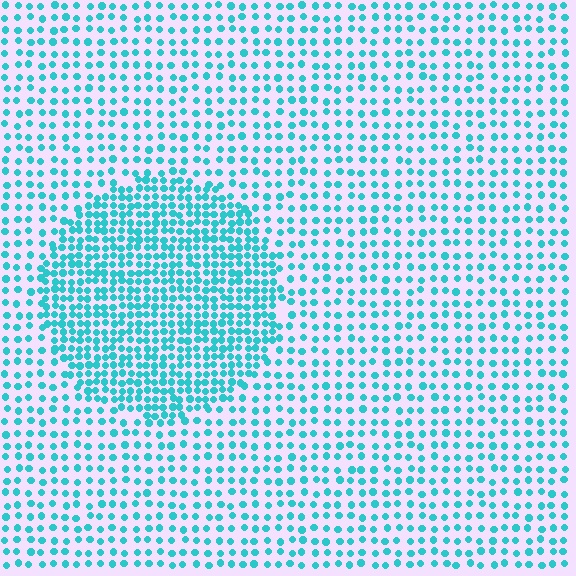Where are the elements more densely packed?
The elements are more densely packed inside the circle boundary.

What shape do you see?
I see a circle.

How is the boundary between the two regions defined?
The boundary is defined by a change in element density (approximately 2.0x ratio). All elements are the same color, size, and shape.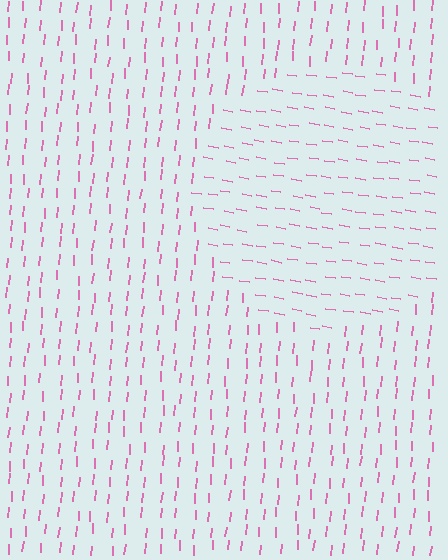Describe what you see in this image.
The image is filled with small pink line segments. A circle region in the image has lines oriented differently from the surrounding lines, creating a visible texture boundary.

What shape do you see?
I see a circle.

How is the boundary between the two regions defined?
The boundary is defined purely by a change in line orientation (approximately 85 degrees difference). All lines are the same color and thickness.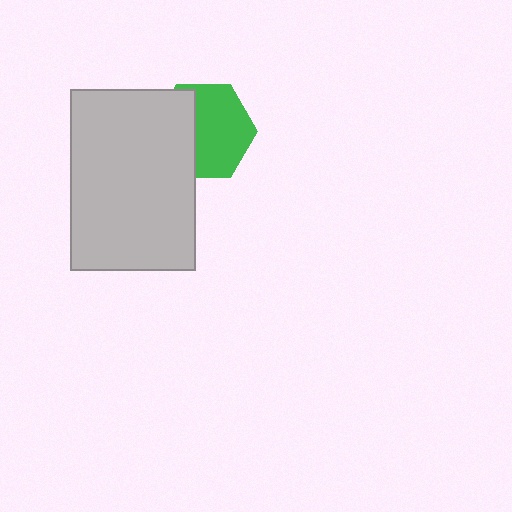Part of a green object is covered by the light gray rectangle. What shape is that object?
It is a hexagon.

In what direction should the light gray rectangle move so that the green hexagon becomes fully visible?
The light gray rectangle should move left. That is the shortest direction to clear the overlap and leave the green hexagon fully visible.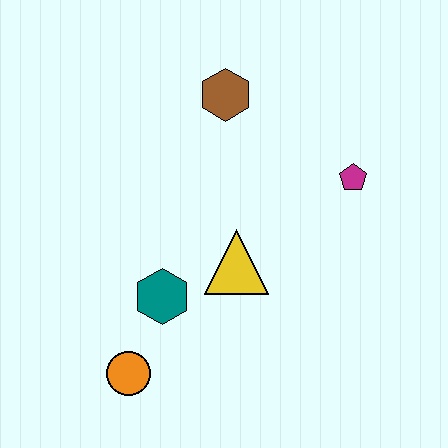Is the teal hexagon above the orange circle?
Yes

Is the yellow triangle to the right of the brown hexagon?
Yes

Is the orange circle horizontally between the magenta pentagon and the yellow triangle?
No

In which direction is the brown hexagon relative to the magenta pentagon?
The brown hexagon is to the left of the magenta pentagon.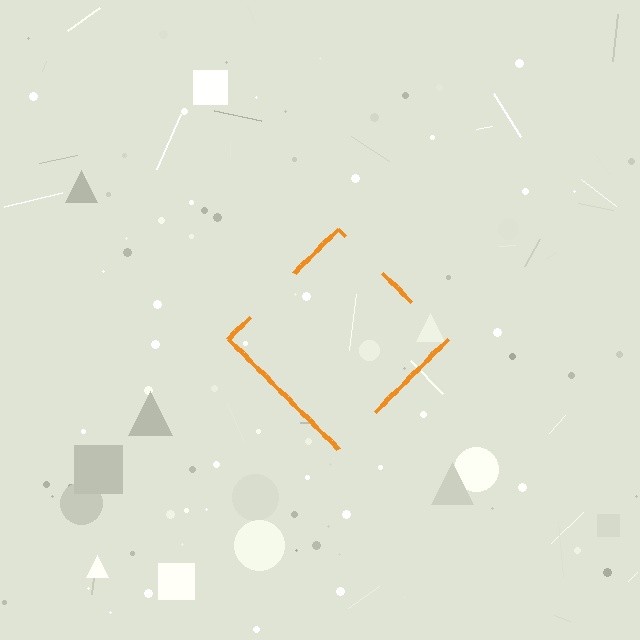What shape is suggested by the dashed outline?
The dashed outline suggests a diamond.